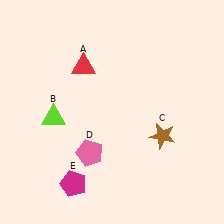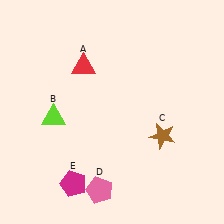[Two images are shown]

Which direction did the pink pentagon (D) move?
The pink pentagon (D) moved down.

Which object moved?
The pink pentagon (D) moved down.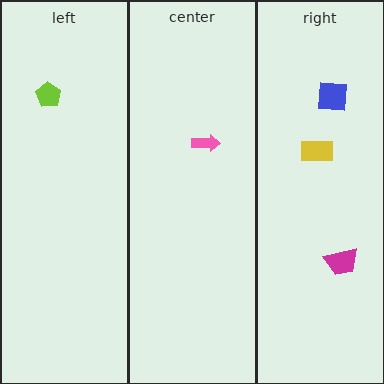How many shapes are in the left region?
1.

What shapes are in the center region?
The pink arrow.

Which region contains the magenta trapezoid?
The right region.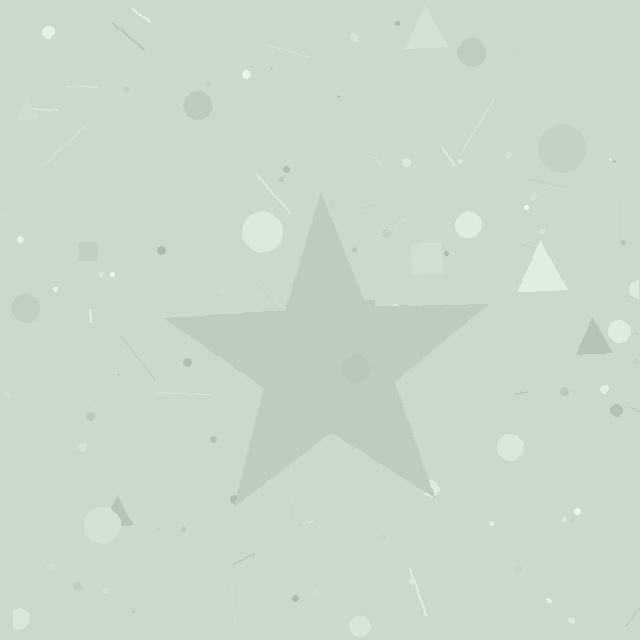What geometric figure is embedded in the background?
A star is embedded in the background.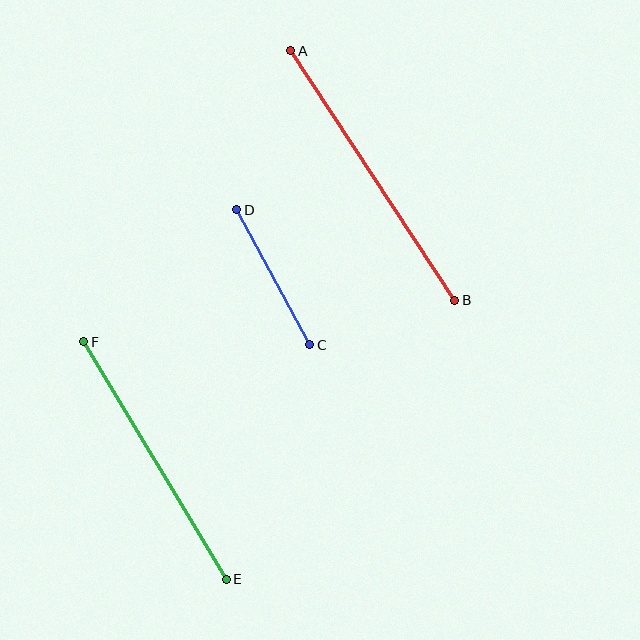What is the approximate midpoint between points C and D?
The midpoint is at approximately (273, 277) pixels.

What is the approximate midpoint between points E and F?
The midpoint is at approximately (155, 460) pixels.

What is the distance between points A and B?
The distance is approximately 299 pixels.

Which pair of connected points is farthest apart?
Points A and B are farthest apart.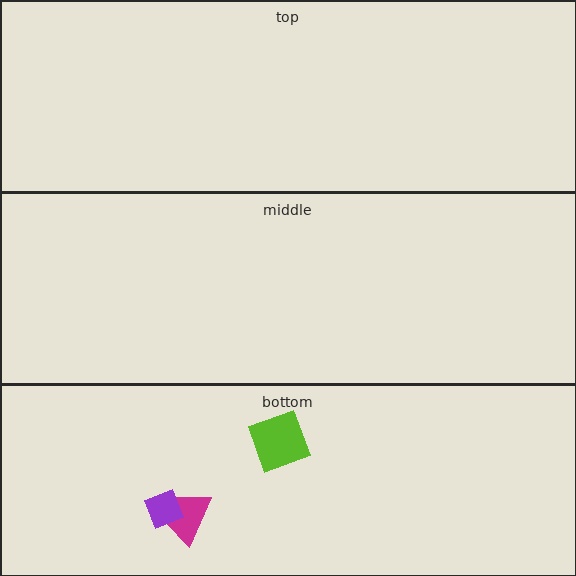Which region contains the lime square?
The bottom region.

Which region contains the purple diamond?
The bottom region.